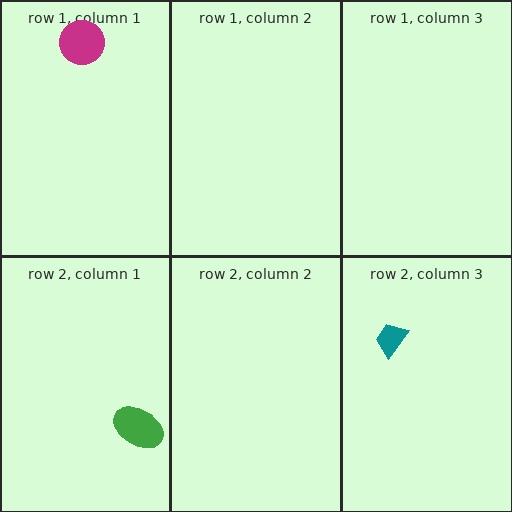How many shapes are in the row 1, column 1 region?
1.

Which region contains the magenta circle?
The row 1, column 1 region.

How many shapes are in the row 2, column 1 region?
1.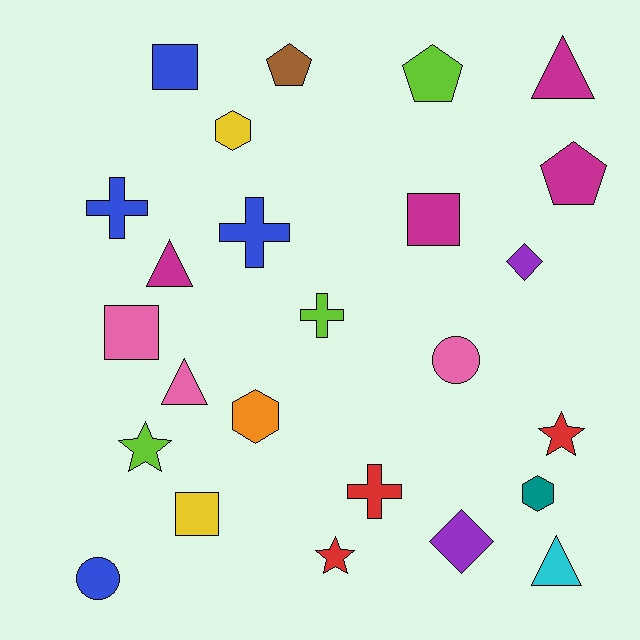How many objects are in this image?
There are 25 objects.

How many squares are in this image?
There are 4 squares.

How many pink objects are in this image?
There are 3 pink objects.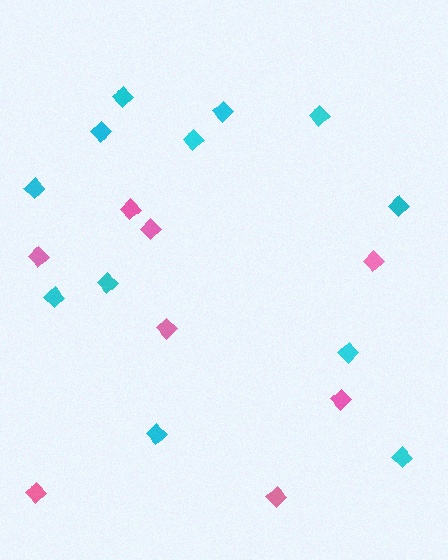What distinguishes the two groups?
There are 2 groups: one group of cyan diamonds (12) and one group of pink diamonds (8).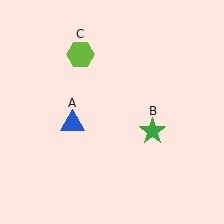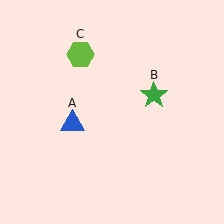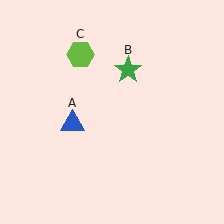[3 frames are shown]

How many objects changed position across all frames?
1 object changed position: green star (object B).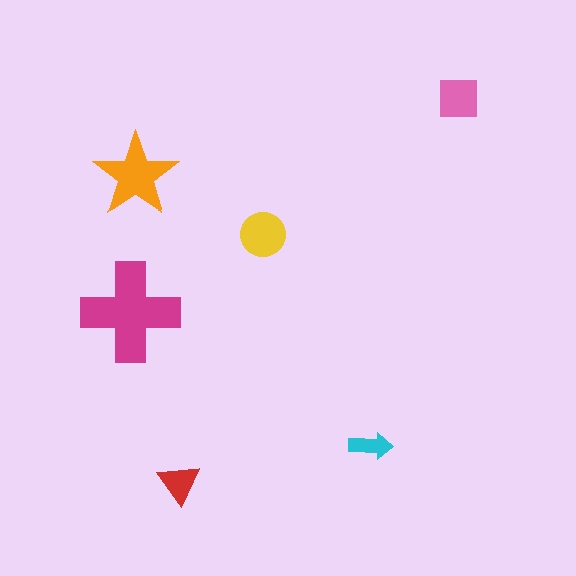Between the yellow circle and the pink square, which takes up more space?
The yellow circle.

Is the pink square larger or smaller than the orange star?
Smaller.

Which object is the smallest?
The cyan arrow.